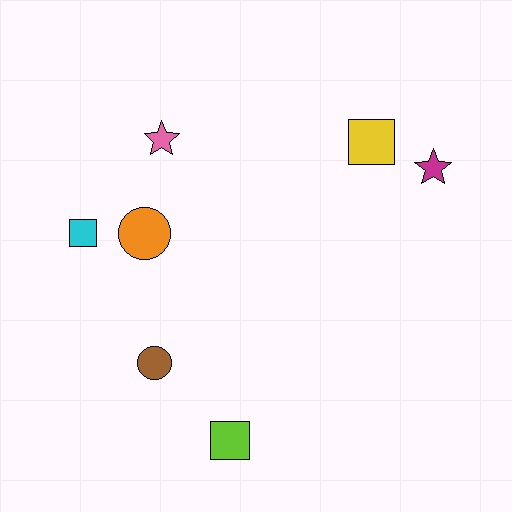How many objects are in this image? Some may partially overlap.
There are 7 objects.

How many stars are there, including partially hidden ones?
There are 2 stars.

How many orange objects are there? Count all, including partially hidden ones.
There is 1 orange object.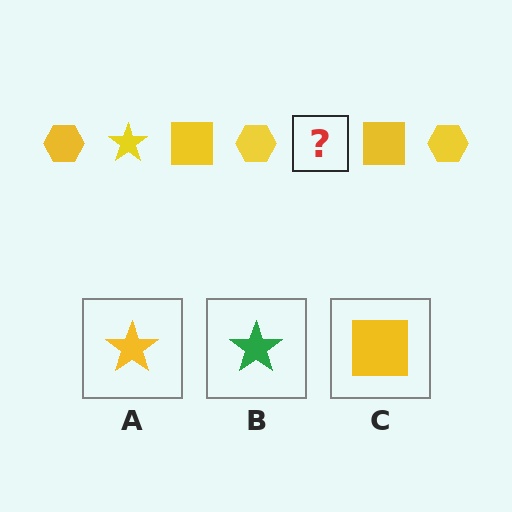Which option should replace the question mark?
Option A.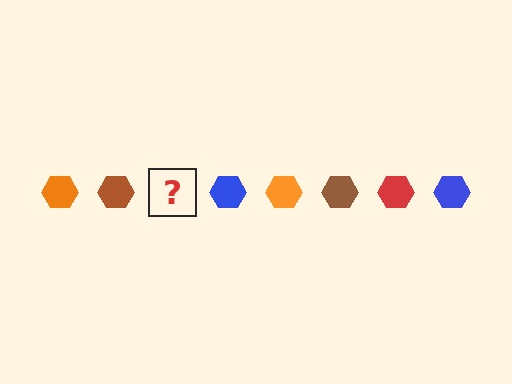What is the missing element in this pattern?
The missing element is a red hexagon.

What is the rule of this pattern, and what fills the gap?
The rule is that the pattern cycles through orange, brown, red, blue hexagons. The gap should be filled with a red hexagon.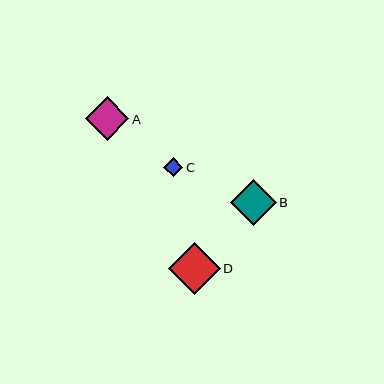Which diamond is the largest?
Diamond D is the largest with a size of approximately 52 pixels.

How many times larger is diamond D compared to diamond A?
Diamond D is approximately 1.2 times the size of diamond A.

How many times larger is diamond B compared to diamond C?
Diamond B is approximately 2.3 times the size of diamond C.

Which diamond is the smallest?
Diamond C is the smallest with a size of approximately 19 pixels.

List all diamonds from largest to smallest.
From largest to smallest: D, B, A, C.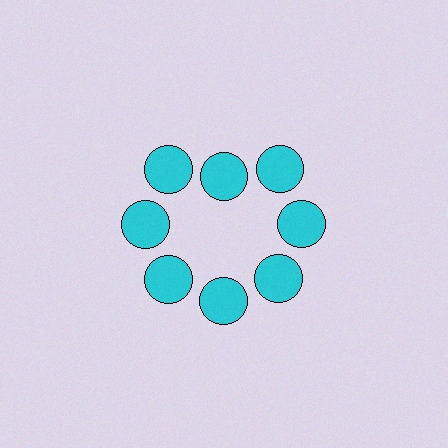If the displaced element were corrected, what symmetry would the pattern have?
It would have 8-fold rotational symmetry — the pattern would map onto itself every 45 degrees.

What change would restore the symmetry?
The symmetry would be restored by moving it outward, back onto the ring so that all 8 circles sit at equal angles and equal distance from the center.